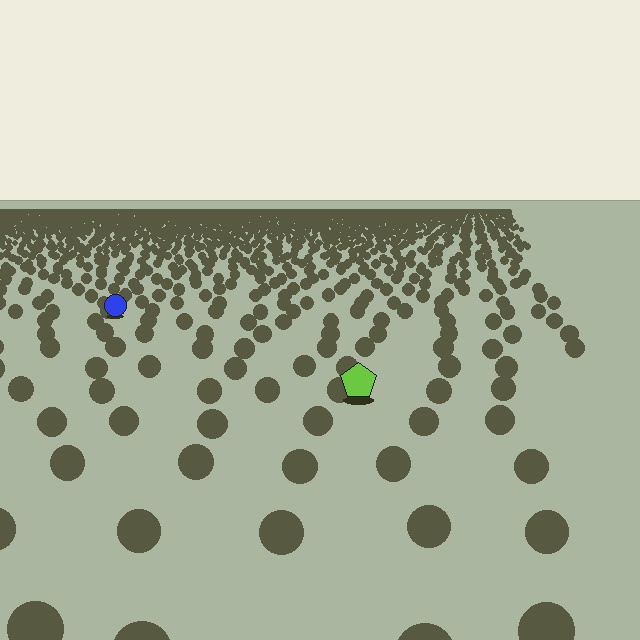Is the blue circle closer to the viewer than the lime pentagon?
No. The lime pentagon is closer — you can tell from the texture gradient: the ground texture is coarser near it.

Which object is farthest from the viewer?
The blue circle is farthest from the viewer. It appears smaller and the ground texture around it is denser.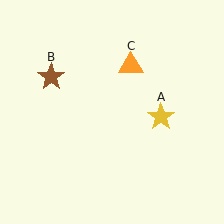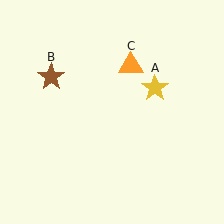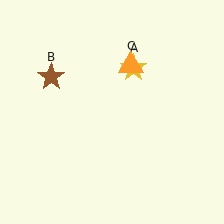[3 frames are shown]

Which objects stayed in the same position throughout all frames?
Brown star (object B) and orange triangle (object C) remained stationary.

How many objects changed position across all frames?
1 object changed position: yellow star (object A).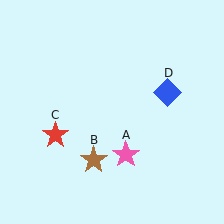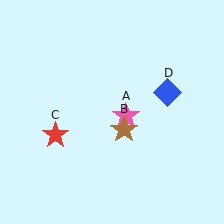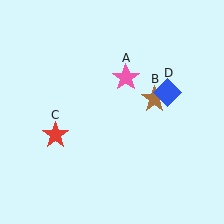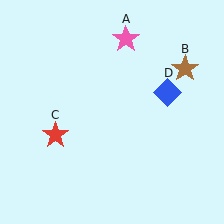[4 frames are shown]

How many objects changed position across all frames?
2 objects changed position: pink star (object A), brown star (object B).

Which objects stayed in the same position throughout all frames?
Red star (object C) and blue diamond (object D) remained stationary.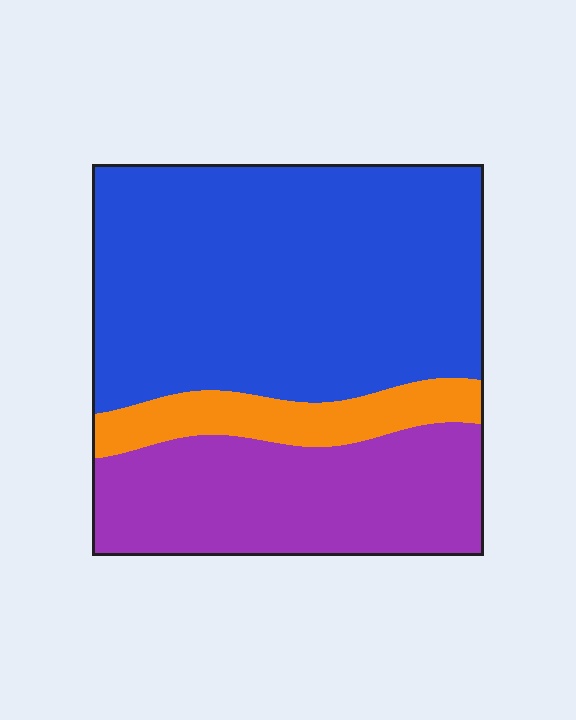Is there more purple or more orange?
Purple.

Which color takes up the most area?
Blue, at roughly 60%.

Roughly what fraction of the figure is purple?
Purple takes up about one third (1/3) of the figure.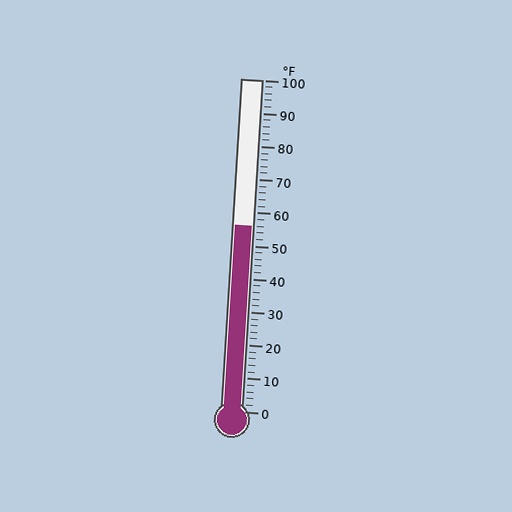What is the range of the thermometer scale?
The thermometer scale ranges from 0°F to 100°F.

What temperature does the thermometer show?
The thermometer shows approximately 56°F.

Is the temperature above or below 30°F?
The temperature is above 30°F.